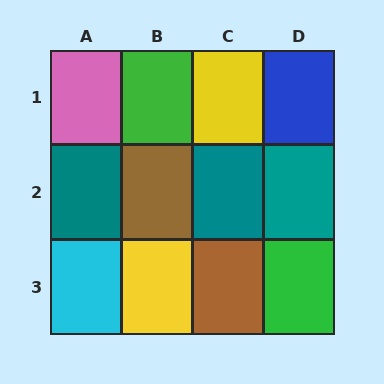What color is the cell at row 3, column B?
Yellow.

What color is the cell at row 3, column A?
Cyan.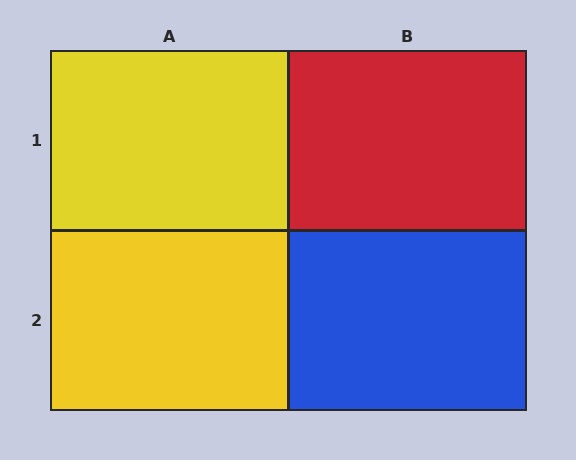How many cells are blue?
1 cell is blue.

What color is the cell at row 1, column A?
Yellow.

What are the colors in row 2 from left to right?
Yellow, blue.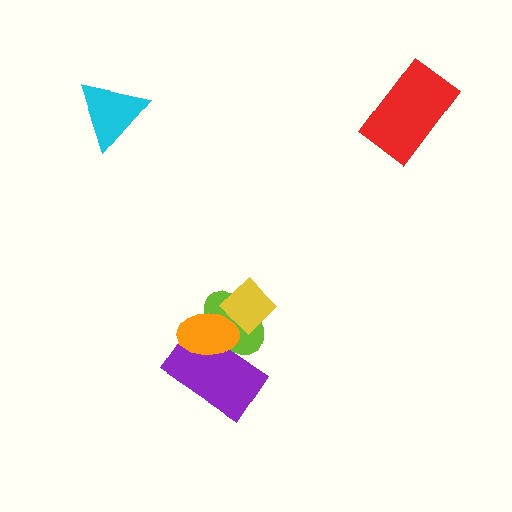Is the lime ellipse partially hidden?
Yes, it is partially covered by another shape.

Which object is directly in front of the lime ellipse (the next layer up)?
The yellow diamond is directly in front of the lime ellipse.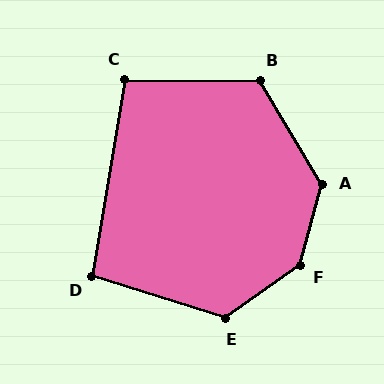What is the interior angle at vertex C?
Approximately 99 degrees (obtuse).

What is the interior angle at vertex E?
Approximately 127 degrees (obtuse).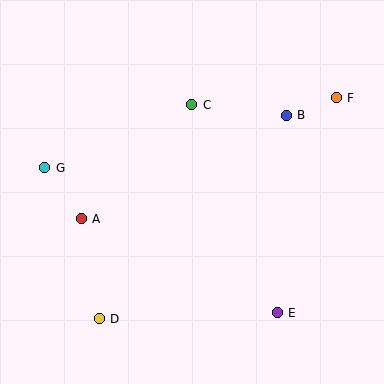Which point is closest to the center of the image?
Point C at (192, 105) is closest to the center.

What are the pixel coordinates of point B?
Point B is at (286, 115).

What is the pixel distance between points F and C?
The distance between F and C is 145 pixels.